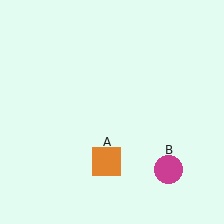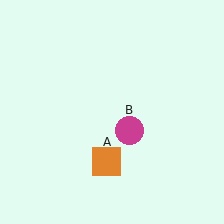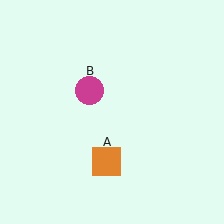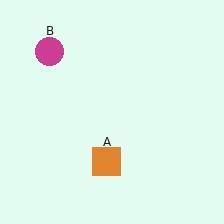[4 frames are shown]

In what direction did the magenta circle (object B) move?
The magenta circle (object B) moved up and to the left.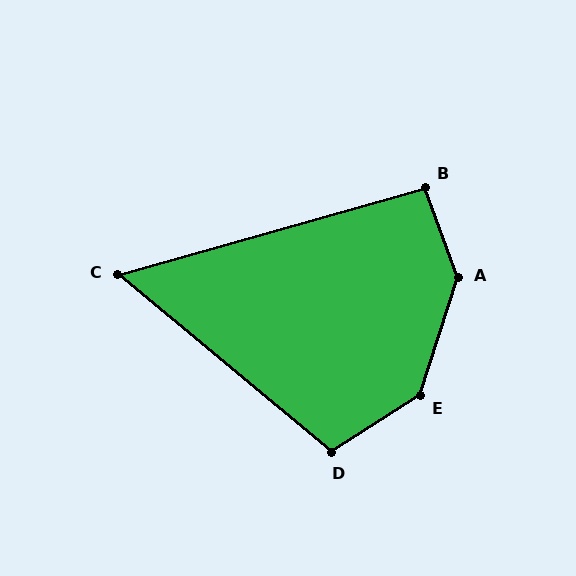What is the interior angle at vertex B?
Approximately 94 degrees (approximately right).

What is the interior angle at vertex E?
Approximately 141 degrees (obtuse).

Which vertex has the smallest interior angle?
C, at approximately 56 degrees.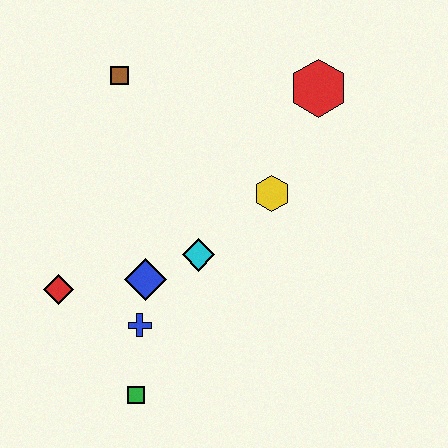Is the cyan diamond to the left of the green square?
No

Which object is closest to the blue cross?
The blue diamond is closest to the blue cross.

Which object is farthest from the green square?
The red hexagon is farthest from the green square.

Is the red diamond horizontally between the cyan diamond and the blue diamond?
No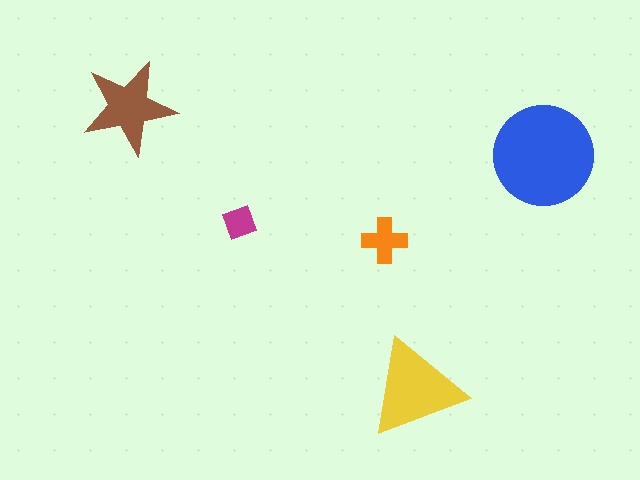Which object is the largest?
The blue circle.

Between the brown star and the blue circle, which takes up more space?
The blue circle.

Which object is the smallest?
The magenta diamond.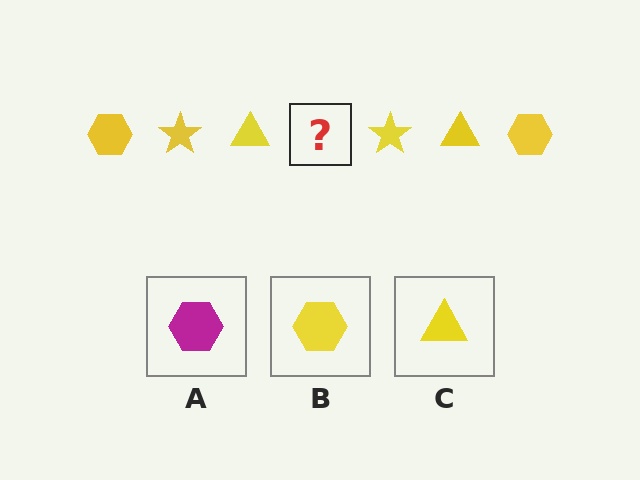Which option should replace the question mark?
Option B.